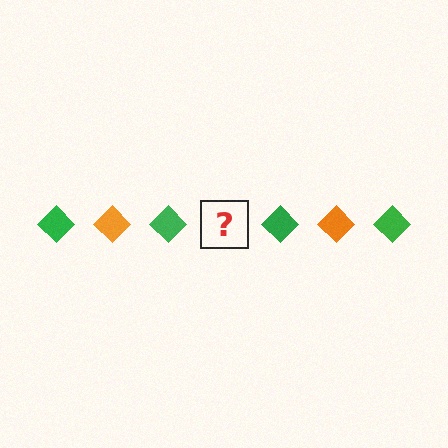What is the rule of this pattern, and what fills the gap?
The rule is that the pattern cycles through green, orange diamonds. The gap should be filled with an orange diamond.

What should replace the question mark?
The question mark should be replaced with an orange diamond.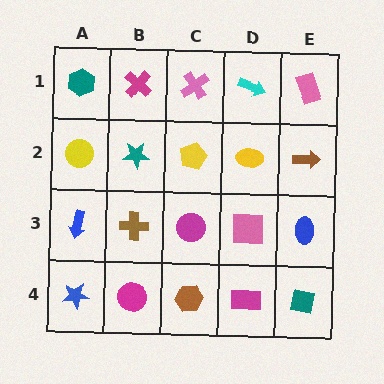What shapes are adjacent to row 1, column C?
A yellow pentagon (row 2, column C), a magenta cross (row 1, column B), a cyan arrow (row 1, column D).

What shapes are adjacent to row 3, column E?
A brown arrow (row 2, column E), a teal square (row 4, column E), a pink square (row 3, column D).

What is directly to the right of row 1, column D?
A pink rectangle.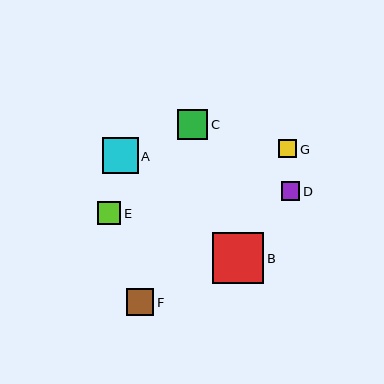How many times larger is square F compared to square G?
Square F is approximately 1.6 times the size of square G.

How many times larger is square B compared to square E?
Square B is approximately 2.2 times the size of square E.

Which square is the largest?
Square B is the largest with a size of approximately 51 pixels.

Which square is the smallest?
Square G is the smallest with a size of approximately 18 pixels.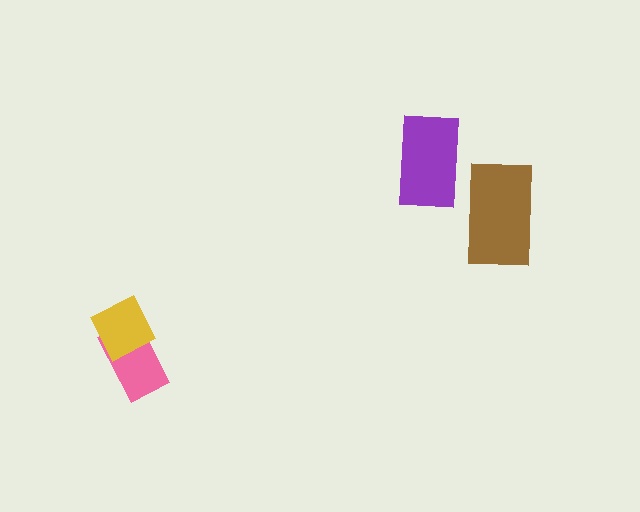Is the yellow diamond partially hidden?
No, no other shape covers it.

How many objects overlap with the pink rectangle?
1 object overlaps with the pink rectangle.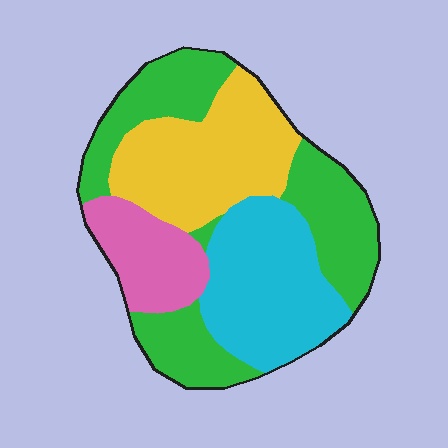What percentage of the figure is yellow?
Yellow takes up about one quarter (1/4) of the figure.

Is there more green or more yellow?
Green.